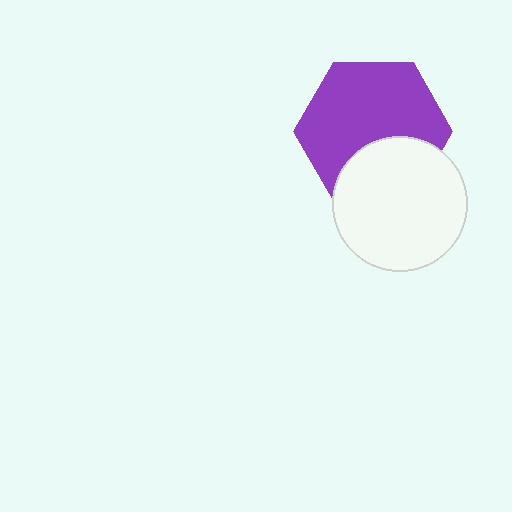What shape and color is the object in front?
The object in front is a white circle.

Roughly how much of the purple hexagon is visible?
Most of it is visible (roughly 68%).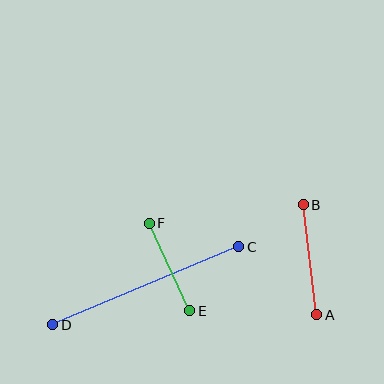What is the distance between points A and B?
The distance is approximately 111 pixels.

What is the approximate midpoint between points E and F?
The midpoint is at approximately (170, 267) pixels.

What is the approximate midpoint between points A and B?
The midpoint is at approximately (310, 260) pixels.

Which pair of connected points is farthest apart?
Points C and D are farthest apart.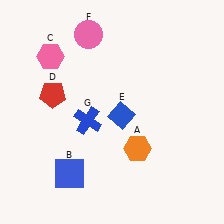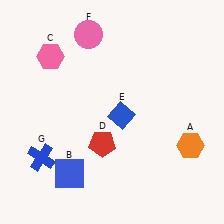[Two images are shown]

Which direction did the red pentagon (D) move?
The red pentagon (D) moved right.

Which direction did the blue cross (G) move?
The blue cross (G) moved left.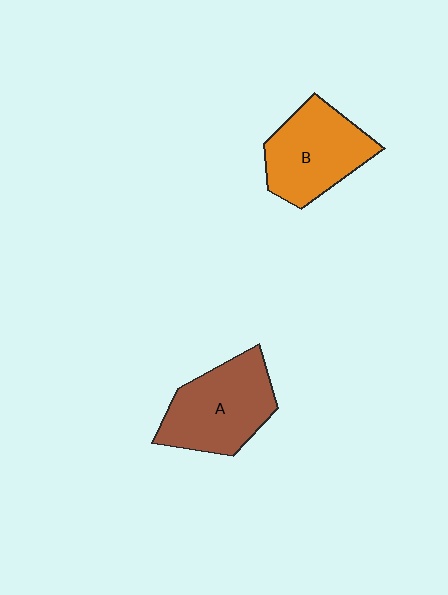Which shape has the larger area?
Shape A (brown).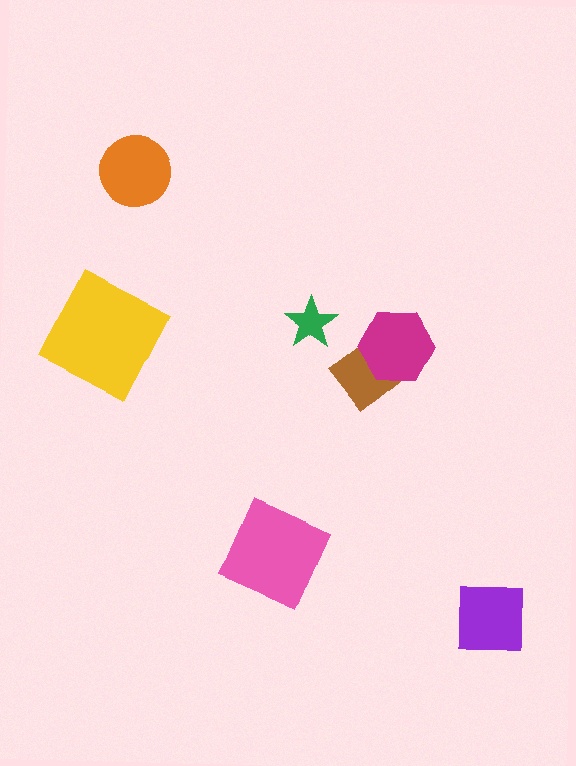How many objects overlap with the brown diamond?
1 object overlaps with the brown diamond.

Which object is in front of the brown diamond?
The magenta hexagon is in front of the brown diamond.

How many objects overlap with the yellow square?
0 objects overlap with the yellow square.